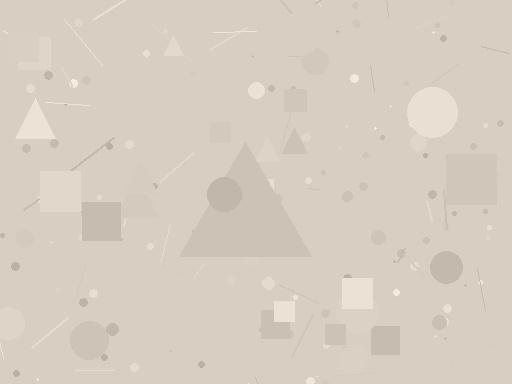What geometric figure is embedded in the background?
A triangle is embedded in the background.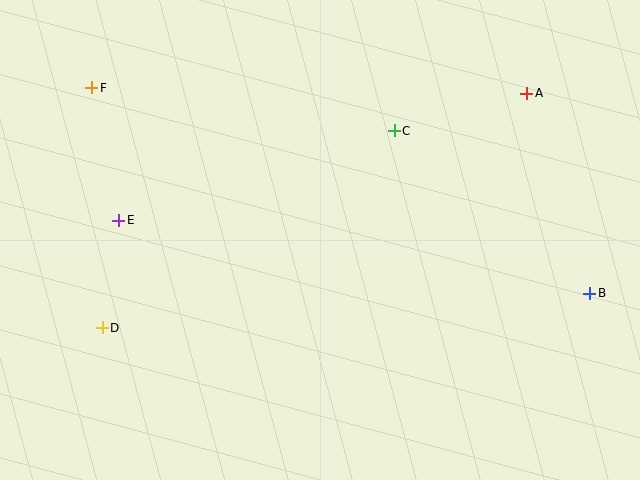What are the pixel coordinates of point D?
Point D is at (102, 328).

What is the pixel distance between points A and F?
The distance between A and F is 435 pixels.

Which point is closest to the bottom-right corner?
Point B is closest to the bottom-right corner.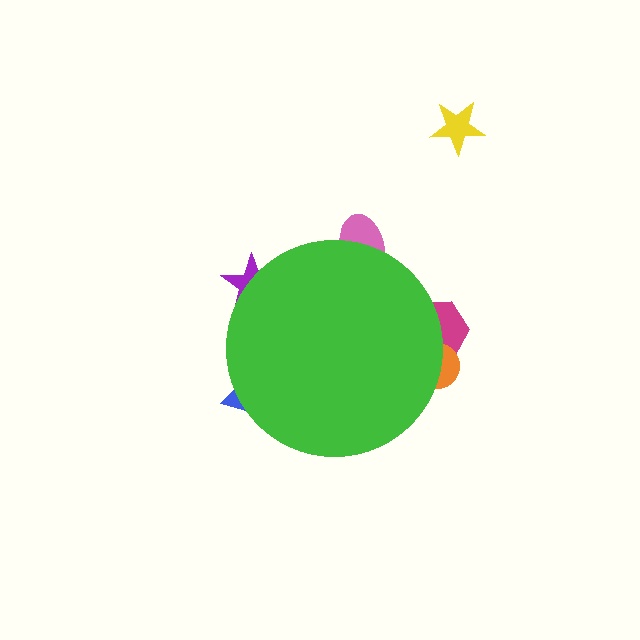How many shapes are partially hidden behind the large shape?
5 shapes are partially hidden.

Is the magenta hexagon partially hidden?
Yes, the magenta hexagon is partially hidden behind the green circle.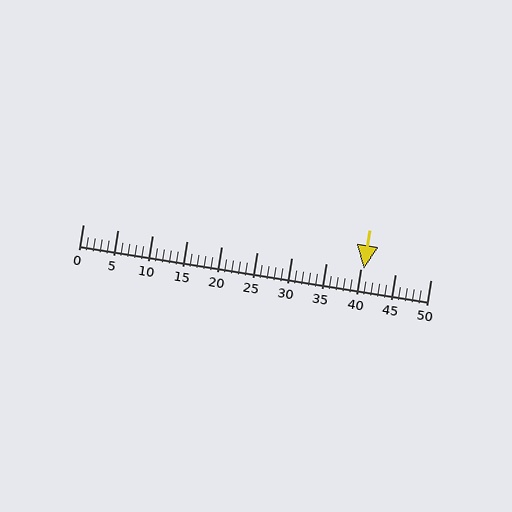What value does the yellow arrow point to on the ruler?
The yellow arrow points to approximately 40.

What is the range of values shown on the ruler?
The ruler shows values from 0 to 50.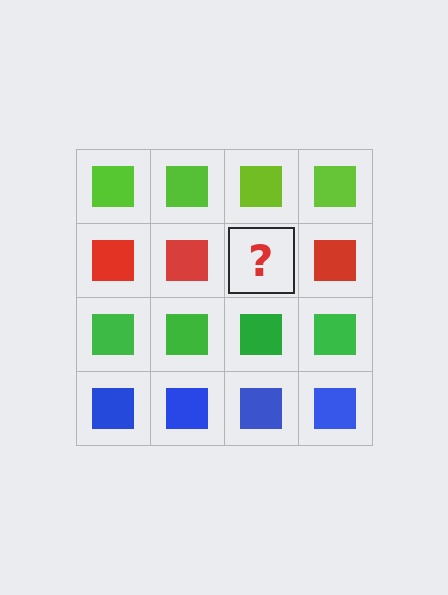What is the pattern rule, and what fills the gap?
The rule is that each row has a consistent color. The gap should be filled with a red square.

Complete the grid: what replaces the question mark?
The question mark should be replaced with a red square.